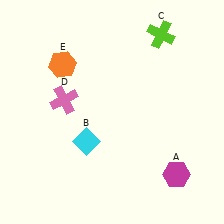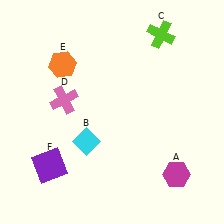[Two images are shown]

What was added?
A purple square (F) was added in Image 2.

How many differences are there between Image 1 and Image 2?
There is 1 difference between the two images.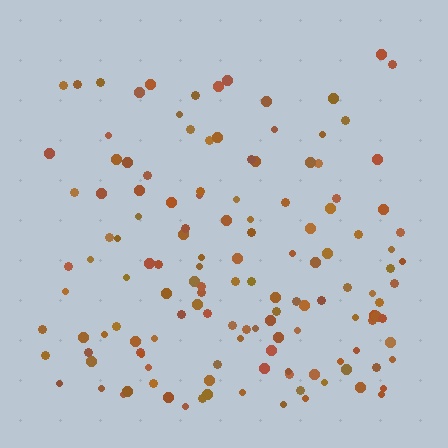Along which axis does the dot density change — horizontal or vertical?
Vertical.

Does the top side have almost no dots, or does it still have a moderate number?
Still a moderate number, just noticeably fewer than the bottom.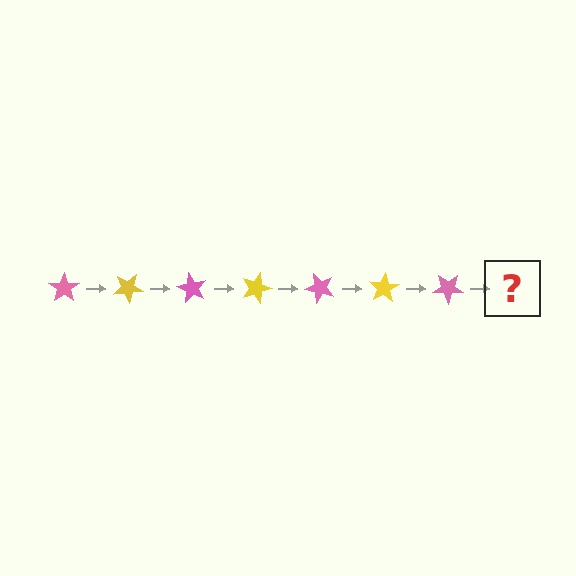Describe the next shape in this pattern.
It should be a yellow star, rotated 210 degrees from the start.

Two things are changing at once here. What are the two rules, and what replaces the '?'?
The two rules are that it rotates 30 degrees each step and the color cycles through pink and yellow. The '?' should be a yellow star, rotated 210 degrees from the start.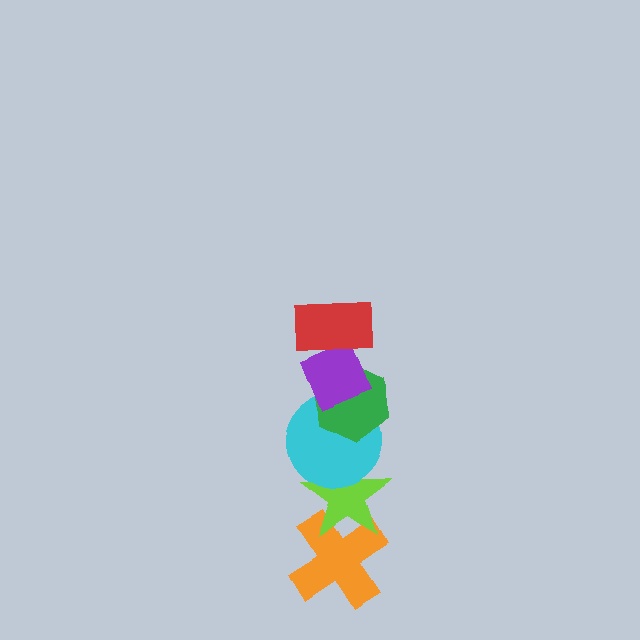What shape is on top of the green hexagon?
The purple diamond is on top of the green hexagon.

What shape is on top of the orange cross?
The lime star is on top of the orange cross.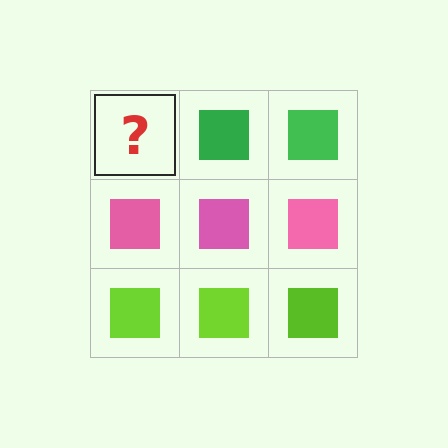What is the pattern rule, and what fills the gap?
The rule is that each row has a consistent color. The gap should be filled with a green square.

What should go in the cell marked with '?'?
The missing cell should contain a green square.